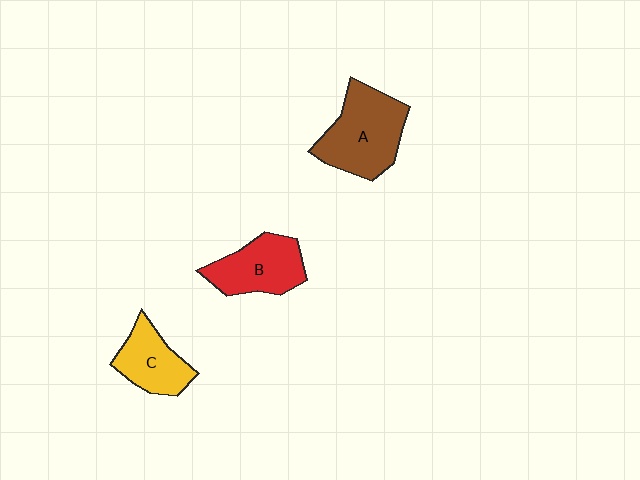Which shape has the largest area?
Shape A (brown).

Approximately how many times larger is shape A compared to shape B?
Approximately 1.3 times.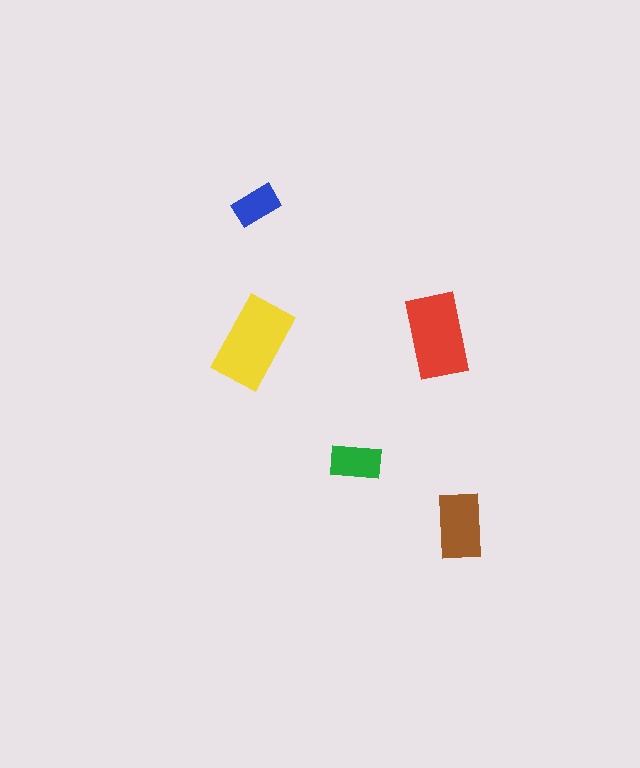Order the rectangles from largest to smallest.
the yellow one, the red one, the brown one, the green one, the blue one.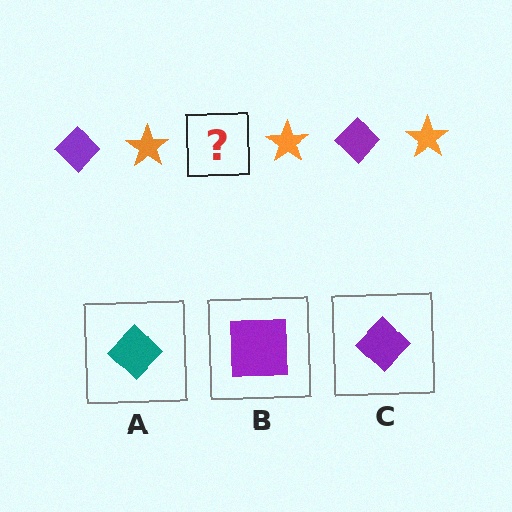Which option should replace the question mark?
Option C.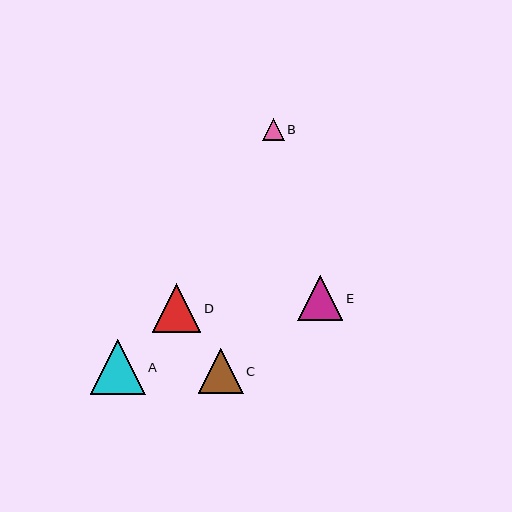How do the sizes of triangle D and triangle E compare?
Triangle D and triangle E are approximately the same size.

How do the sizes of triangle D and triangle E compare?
Triangle D and triangle E are approximately the same size.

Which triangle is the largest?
Triangle A is the largest with a size of approximately 55 pixels.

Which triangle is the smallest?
Triangle B is the smallest with a size of approximately 22 pixels.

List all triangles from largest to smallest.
From largest to smallest: A, D, E, C, B.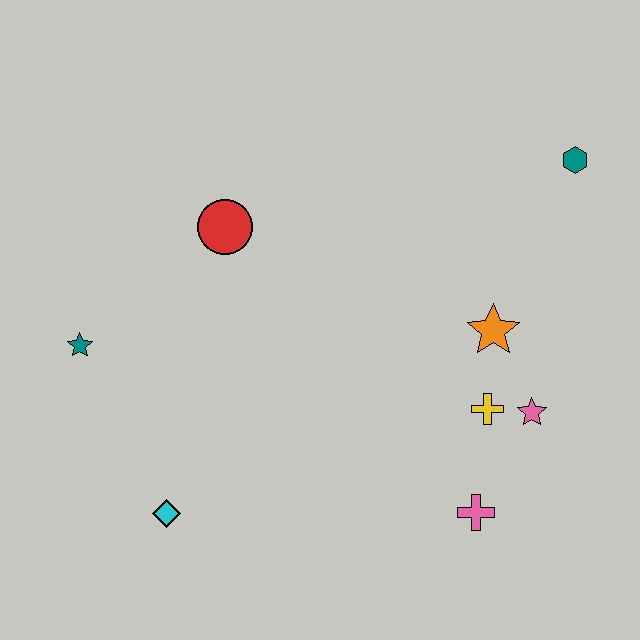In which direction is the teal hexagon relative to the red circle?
The teal hexagon is to the right of the red circle.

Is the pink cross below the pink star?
Yes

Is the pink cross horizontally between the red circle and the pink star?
Yes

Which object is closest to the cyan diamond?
The teal star is closest to the cyan diamond.